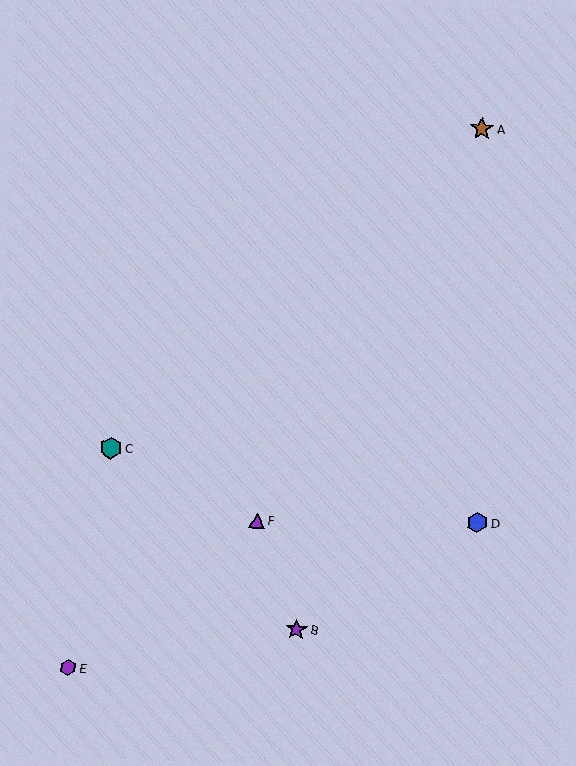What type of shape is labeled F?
Shape F is a purple triangle.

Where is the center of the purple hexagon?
The center of the purple hexagon is at (68, 668).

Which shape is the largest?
The brown star (labeled A) is the largest.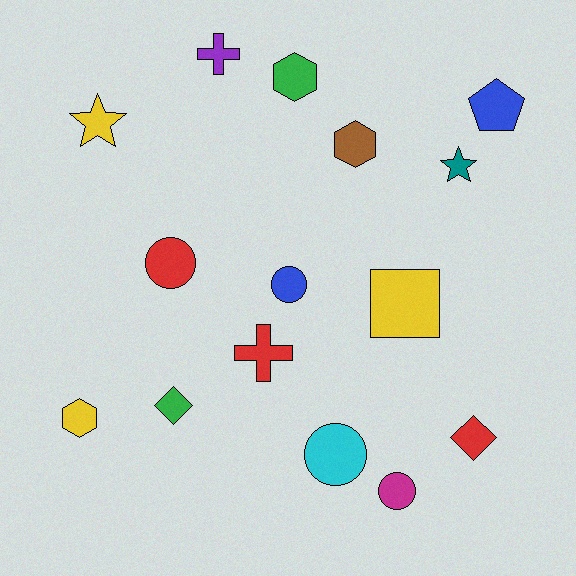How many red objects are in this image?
There are 3 red objects.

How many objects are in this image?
There are 15 objects.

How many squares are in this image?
There is 1 square.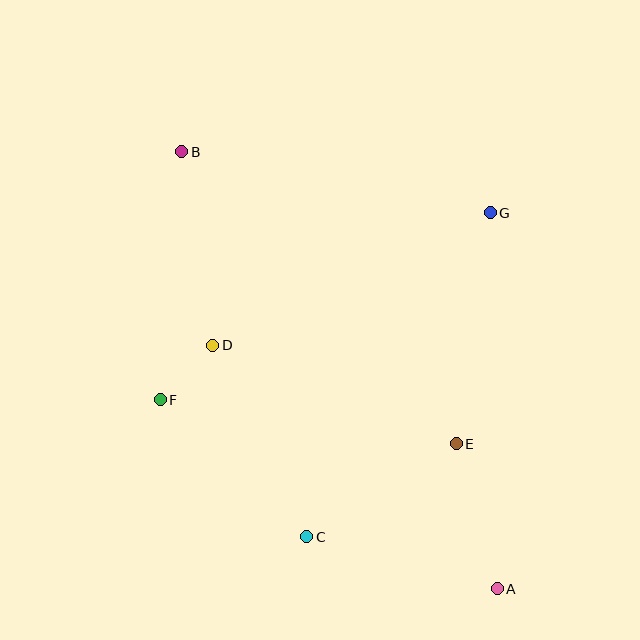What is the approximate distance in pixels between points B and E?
The distance between B and E is approximately 401 pixels.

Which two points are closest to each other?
Points D and F are closest to each other.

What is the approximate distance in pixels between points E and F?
The distance between E and F is approximately 300 pixels.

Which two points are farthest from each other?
Points A and B are farthest from each other.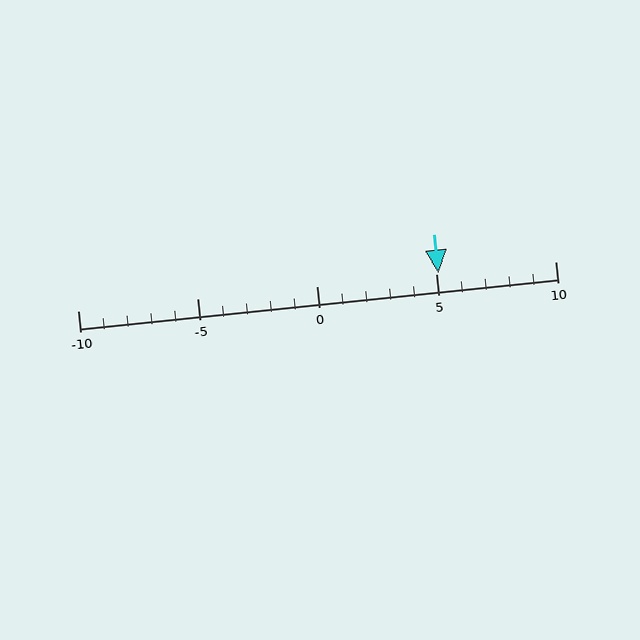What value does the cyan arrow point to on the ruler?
The cyan arrow points to approximately 5.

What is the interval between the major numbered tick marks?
The major tick marks are spaced 5 units apart.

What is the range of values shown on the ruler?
The ruler shows values from -10 to 10.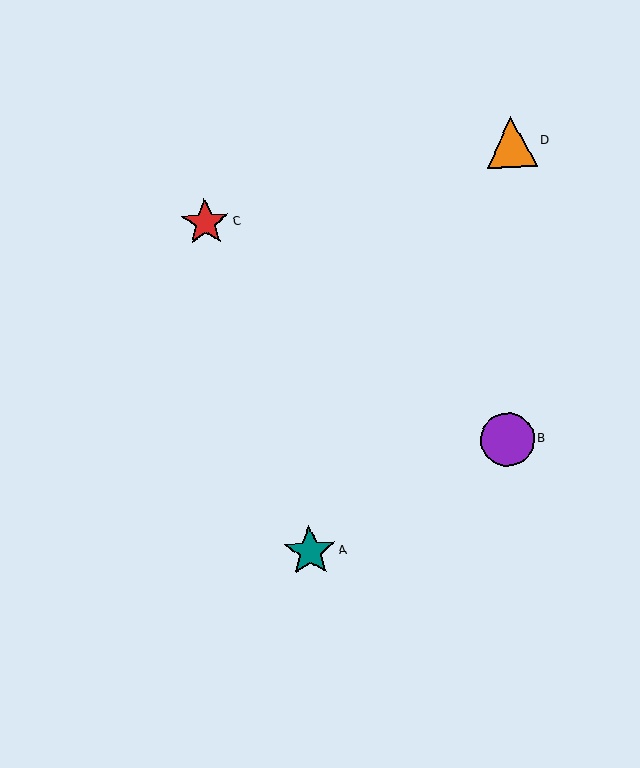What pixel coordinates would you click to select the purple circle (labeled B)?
Click at (508, 439) to select the purple circle B.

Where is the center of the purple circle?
The center of the purple circle is at (508, 439).